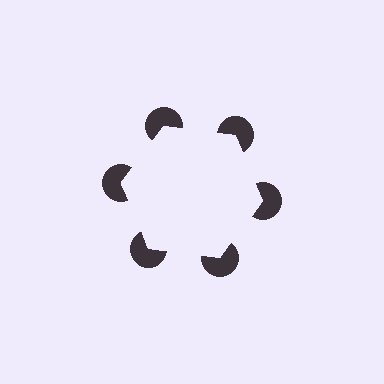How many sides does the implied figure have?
6 sides.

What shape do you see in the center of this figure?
An illusory hexagon — its edges are inferred from the aligned wedge cuts in the pac-man discs, not physically drawn.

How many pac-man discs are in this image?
There are 6 — one at each vertex of the illusory hexagon.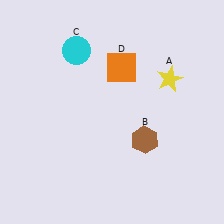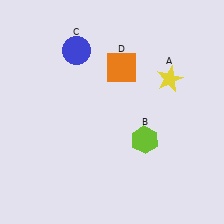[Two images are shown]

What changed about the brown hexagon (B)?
In Image 1, B is brown. In Image 2, it changed to lime.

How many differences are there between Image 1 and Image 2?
There are 2 differences between the two images.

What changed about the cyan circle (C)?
In Image 1, C is cyan. In Image 2, it changed to blue.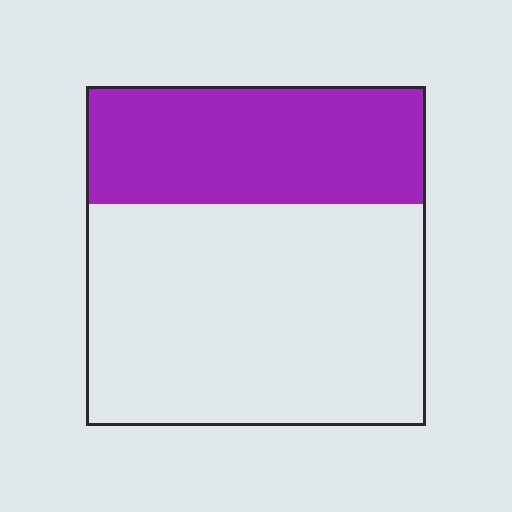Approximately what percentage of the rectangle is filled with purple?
Approximately 35%.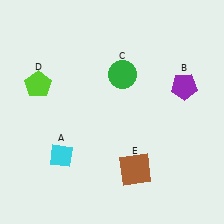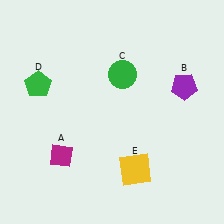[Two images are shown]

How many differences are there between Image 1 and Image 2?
There are 3 differences between the two images.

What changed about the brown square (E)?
In Image 1, E is brown. In Image 2, it changed to yellow.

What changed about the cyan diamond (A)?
In Image 1, A is cyan. In Image 2, it changed to magenta.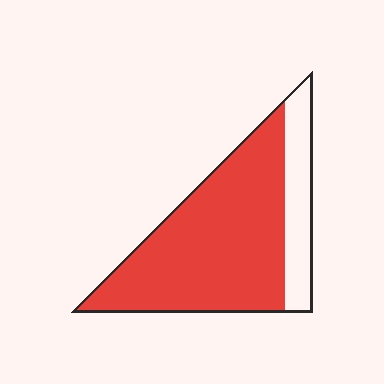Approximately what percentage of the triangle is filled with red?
Approximately 80%.